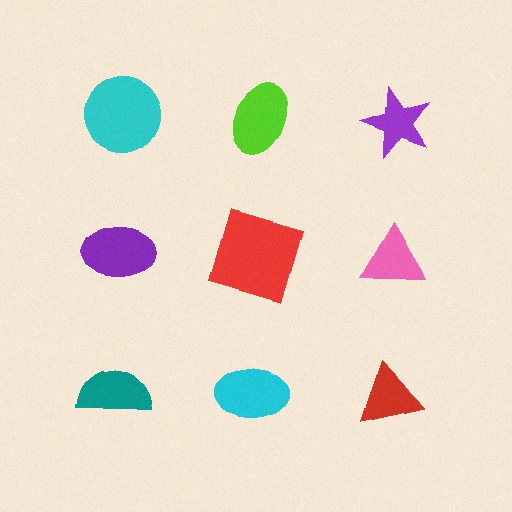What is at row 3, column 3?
A red triangle.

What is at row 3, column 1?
A teal semicircle.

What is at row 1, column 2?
A lime ellipse.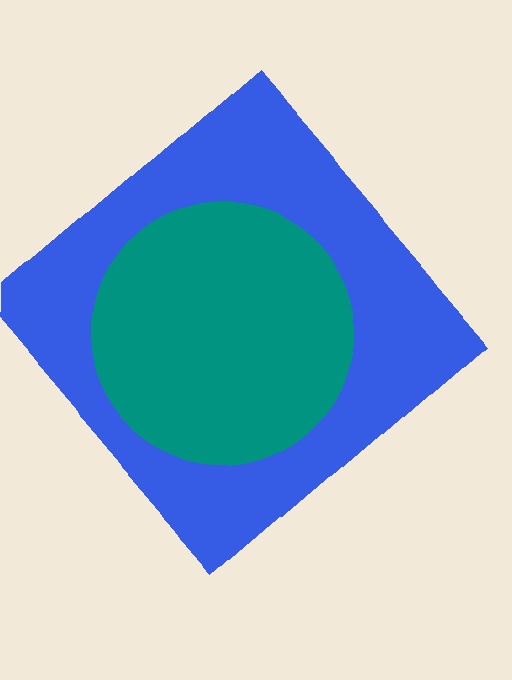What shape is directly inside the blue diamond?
The teal circle.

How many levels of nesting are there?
2.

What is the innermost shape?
The teal circle.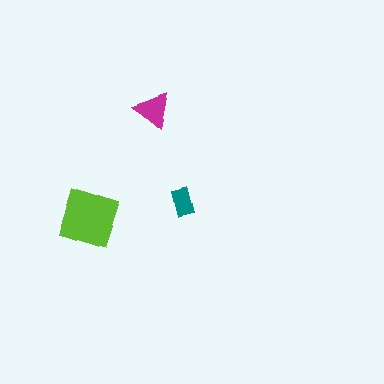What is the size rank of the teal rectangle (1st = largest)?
3rd.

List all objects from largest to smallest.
The lime square, the magenta triangle, the teal rectangle.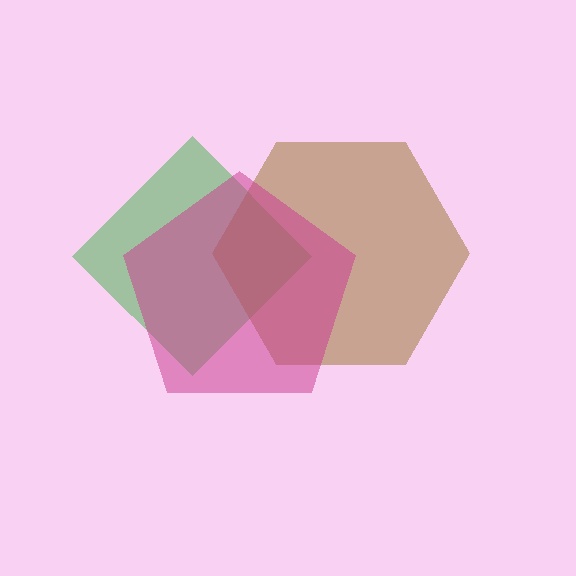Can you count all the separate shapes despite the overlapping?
Yes, there are 3 separate shapes.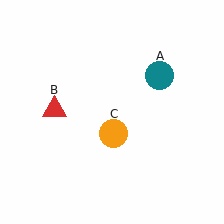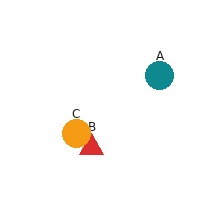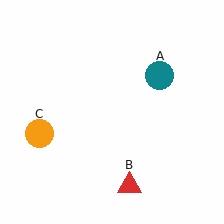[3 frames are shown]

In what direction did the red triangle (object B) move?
The red triangle (object B) moved down and to the right.